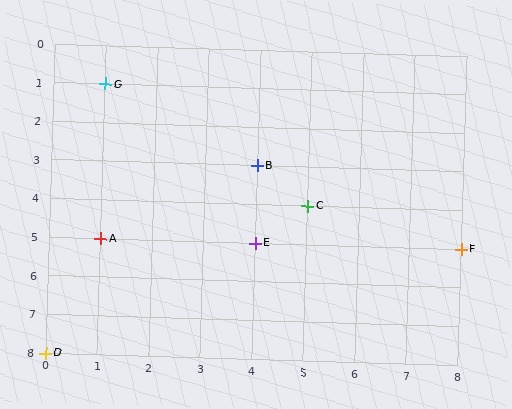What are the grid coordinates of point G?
Point G is at grid coordinates (1, 1).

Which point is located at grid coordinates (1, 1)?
Point G is at (1, 1).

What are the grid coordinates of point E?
Point E is at grid coordinates (4, 5).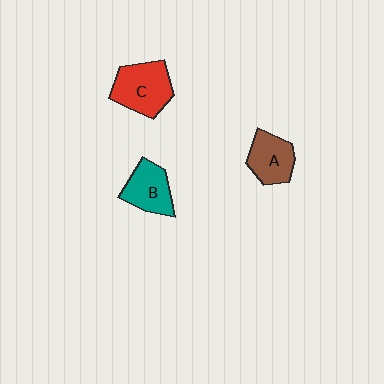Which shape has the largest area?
Shape C (red).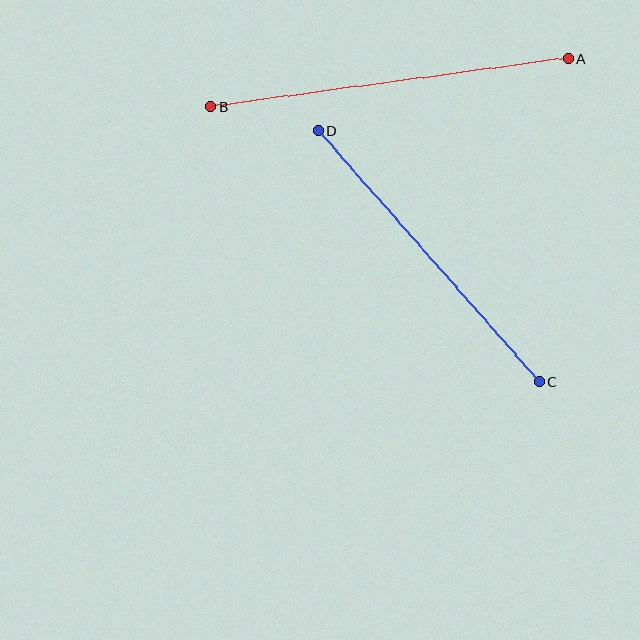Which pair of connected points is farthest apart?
Points A and B are farthest apart.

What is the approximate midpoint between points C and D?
The midpoint is at approximately (429, 256) pixels.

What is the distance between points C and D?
The distance is approximately 335 pixels.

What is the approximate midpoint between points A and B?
The midpoint is at approximately (390, 83) pixels.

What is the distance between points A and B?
The distance is approximately 361 pixels.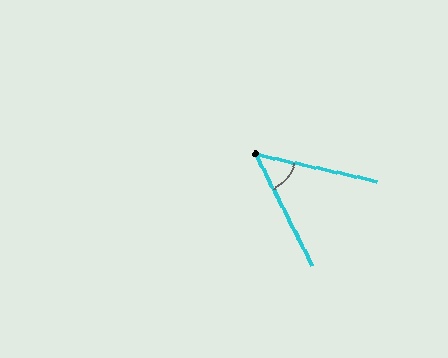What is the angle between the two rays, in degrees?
Approximately 50 degrees.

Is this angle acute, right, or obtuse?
It is acute.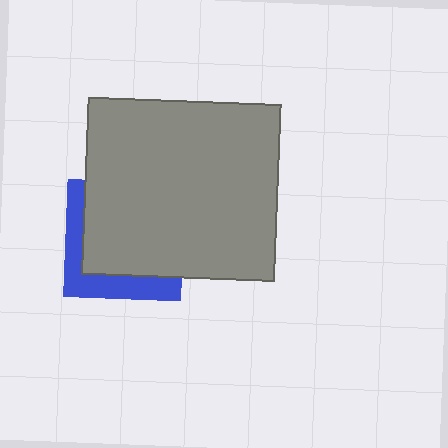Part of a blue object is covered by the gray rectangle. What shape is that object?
It is a square.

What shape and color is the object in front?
The object in front is a gray rectangle.